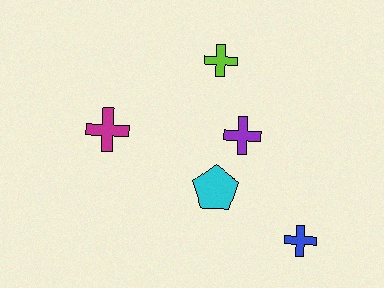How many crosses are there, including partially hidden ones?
There are 4 crosses.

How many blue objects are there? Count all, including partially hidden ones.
There is 1 blue object.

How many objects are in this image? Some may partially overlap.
There are 5 objects.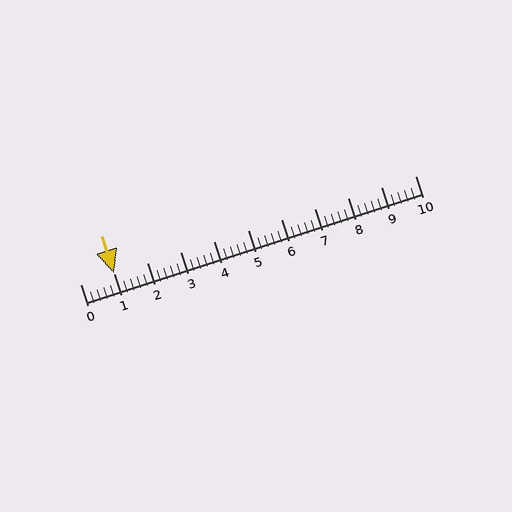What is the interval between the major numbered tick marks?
The major tick marks are spaced 1 units apart.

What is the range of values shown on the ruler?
The ruler shows values from 0 to 10.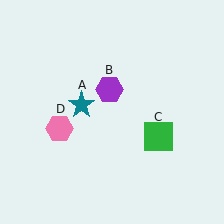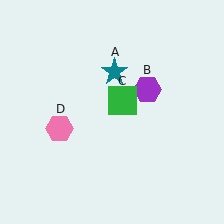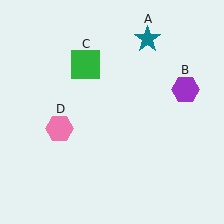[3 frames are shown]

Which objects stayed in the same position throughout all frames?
Pink hexagon (object D) remained stationary.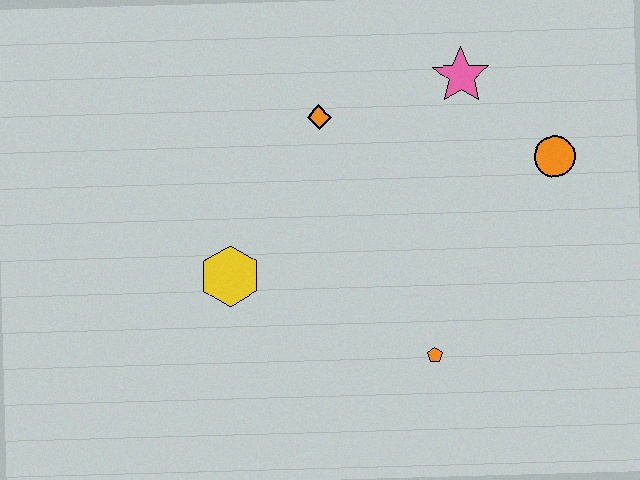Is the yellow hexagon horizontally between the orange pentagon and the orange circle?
No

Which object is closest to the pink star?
The orange circle is closest to the pink star.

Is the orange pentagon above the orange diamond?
No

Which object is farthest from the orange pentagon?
The pink star is farthest from the orange pentagon.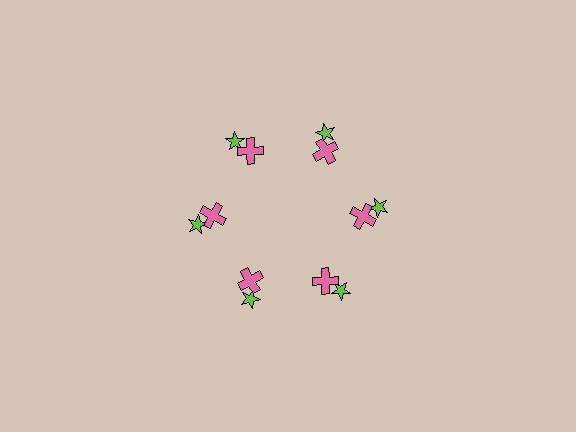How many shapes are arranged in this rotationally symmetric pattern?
There are 12 shapes, arranged in 6 groups of 2.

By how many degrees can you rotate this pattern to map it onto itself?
The pattern maps onto itself every 60 degrees of rotation.